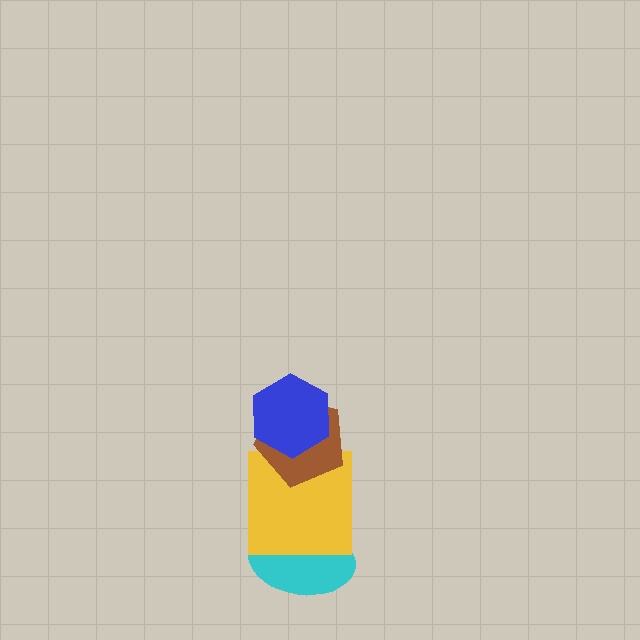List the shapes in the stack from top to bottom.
From top to bottom: the blue hexagon, the brown pentagon, the yellow square, the cyan ellipse.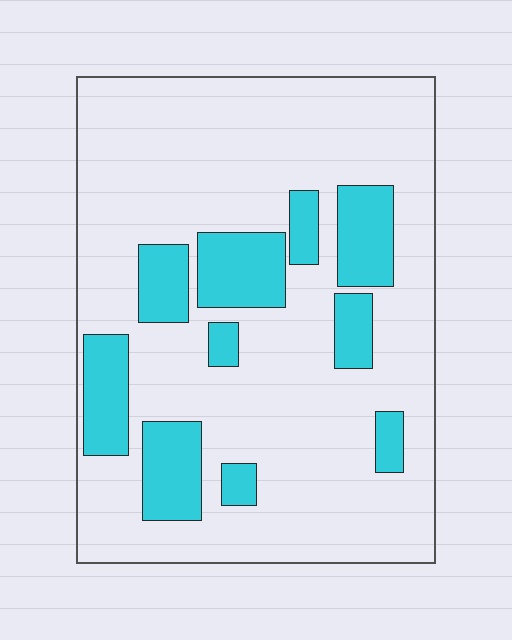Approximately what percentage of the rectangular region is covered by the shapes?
Approximately 20%.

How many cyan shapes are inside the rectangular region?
10.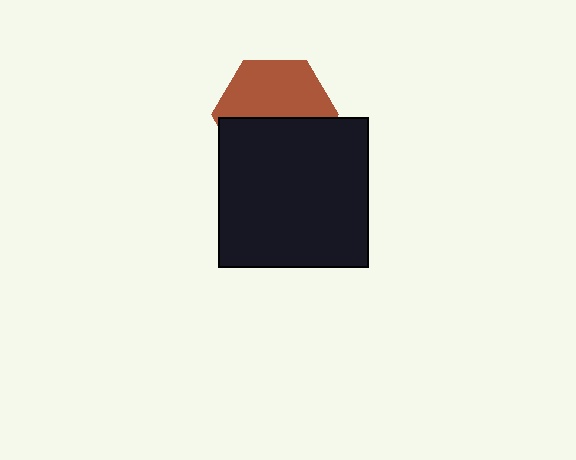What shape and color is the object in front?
The object in front is a black square.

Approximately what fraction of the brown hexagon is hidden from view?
Roughly 46% of the brown hexagon is hidden behind the black square.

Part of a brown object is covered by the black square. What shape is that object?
It is a hexagon.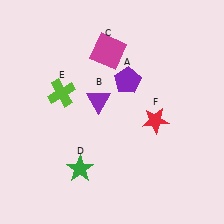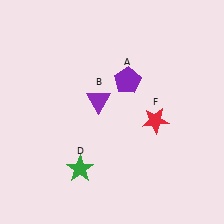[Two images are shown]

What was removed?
The magenta square (C), the lime cross (E) were removed in Image 2.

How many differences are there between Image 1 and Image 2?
There are 2 differences between the two images.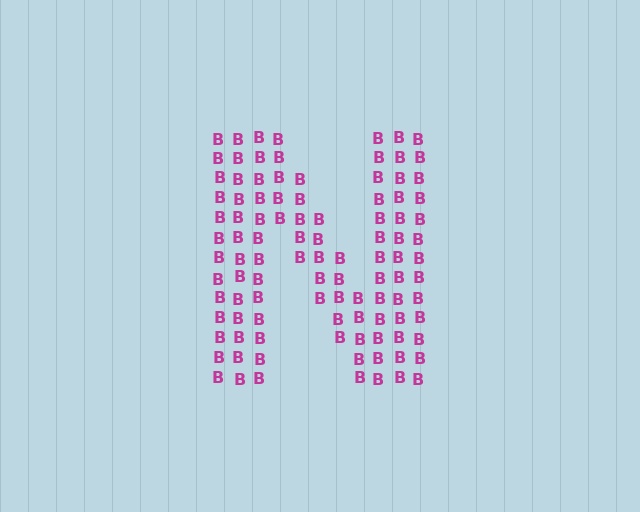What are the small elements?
The small elements are letter B's.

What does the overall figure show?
The overall figure shows the letter N.